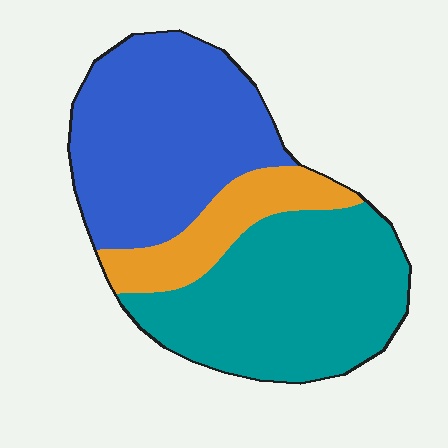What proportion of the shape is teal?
Teal takes up about two fifths (2/5) of the shape.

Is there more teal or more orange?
Teal.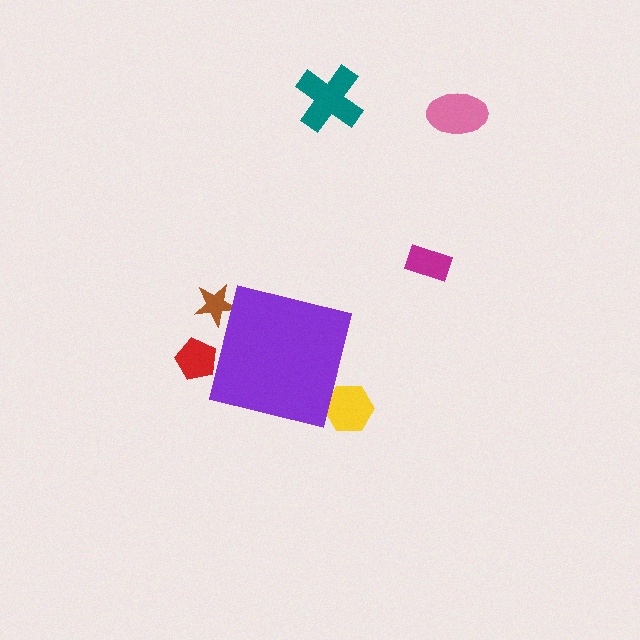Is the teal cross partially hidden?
No, the teal cross is fully visible.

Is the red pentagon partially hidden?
Yes, the red pentagon is partially hidden behind the purple square.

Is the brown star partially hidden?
Yes, the brown star is partially hidden behind the purple square.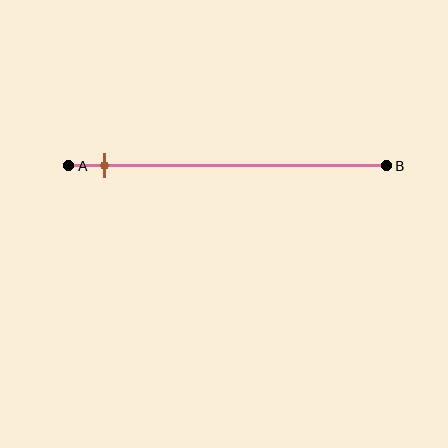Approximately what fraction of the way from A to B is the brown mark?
The brown mark is approximately 10% of the way from A to B.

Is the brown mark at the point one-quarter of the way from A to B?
No, the mark is at about 10% from A, not at the 25% one-quarter point.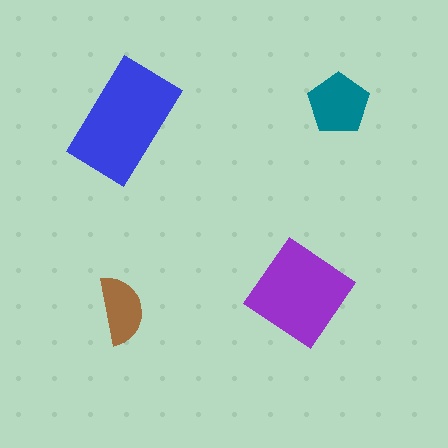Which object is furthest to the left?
The brown semicircle is leftmost.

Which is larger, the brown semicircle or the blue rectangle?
The blue rectangle.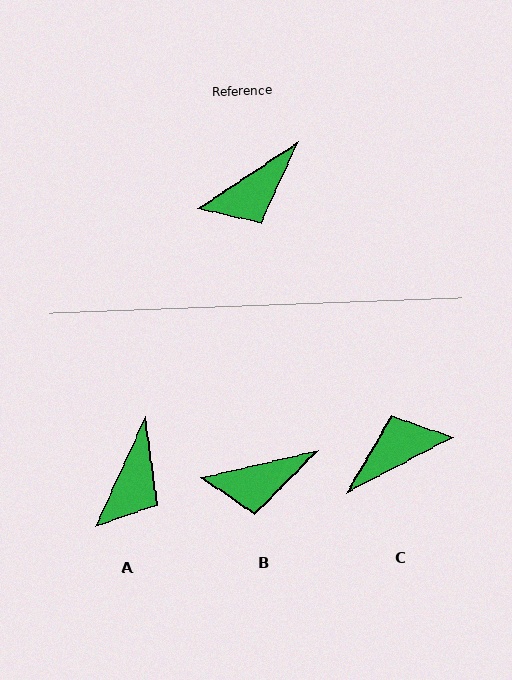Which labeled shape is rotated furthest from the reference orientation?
C, about 174 degrees away.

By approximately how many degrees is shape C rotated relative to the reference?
Approximately 174 degrees counter-clockwise.